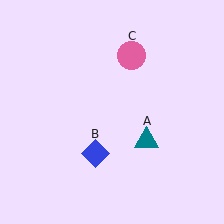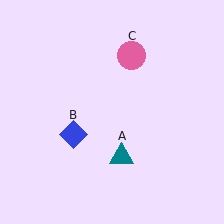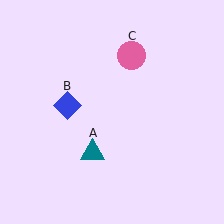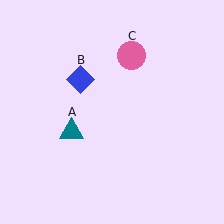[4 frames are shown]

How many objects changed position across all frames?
2 objects changed position: teal triangle (object A), blue diamond (object B).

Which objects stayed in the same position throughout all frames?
Pink circle (object C) remained stationary.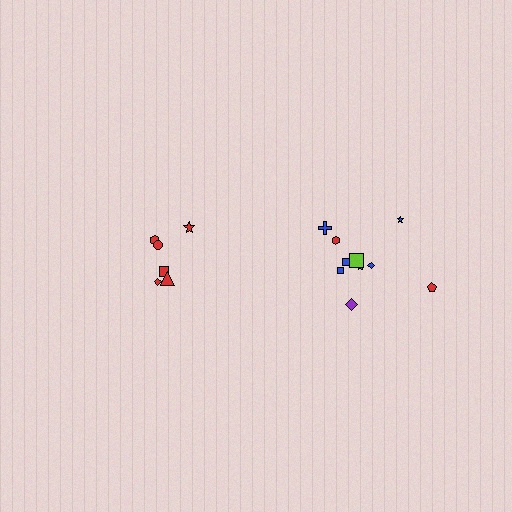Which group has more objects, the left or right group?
The right group.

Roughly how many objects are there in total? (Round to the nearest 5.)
Roughly 15 objects in total.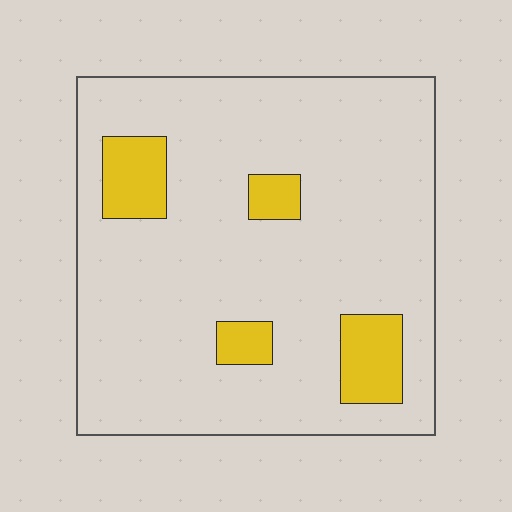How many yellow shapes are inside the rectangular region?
4.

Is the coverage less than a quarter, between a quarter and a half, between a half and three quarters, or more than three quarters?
Less than a quarter.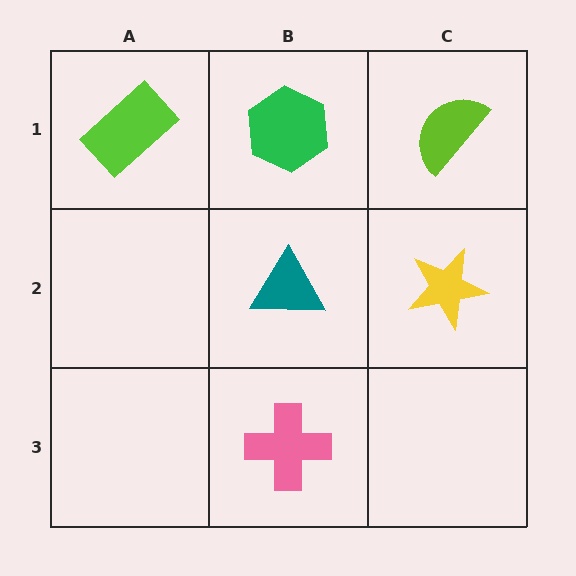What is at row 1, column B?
A green hexagon.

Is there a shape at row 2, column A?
No, that cell is empty.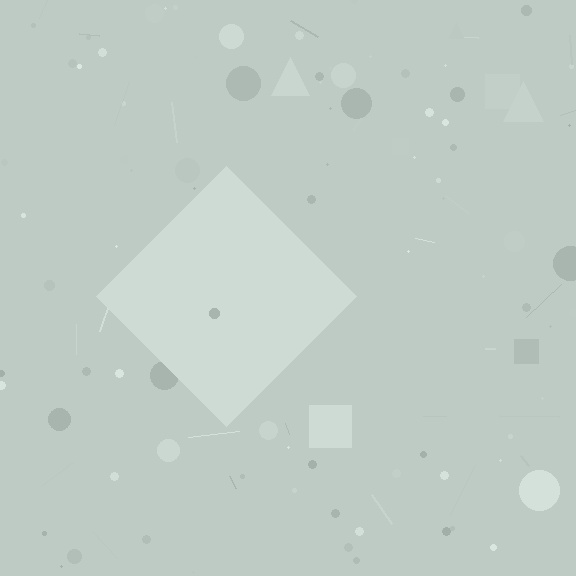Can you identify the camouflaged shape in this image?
The camouflaged shape is a diamond.